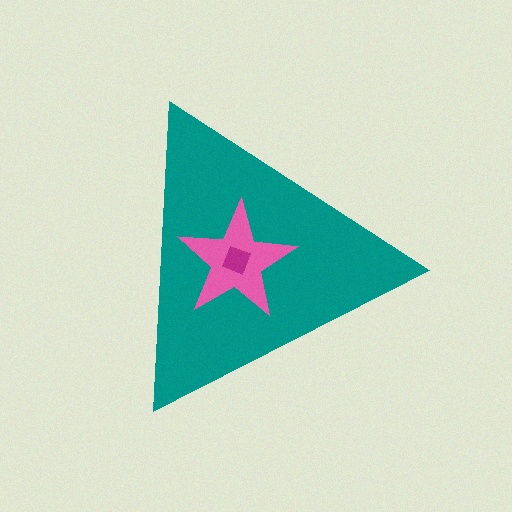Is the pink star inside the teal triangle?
Yes.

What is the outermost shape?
The teal triangle.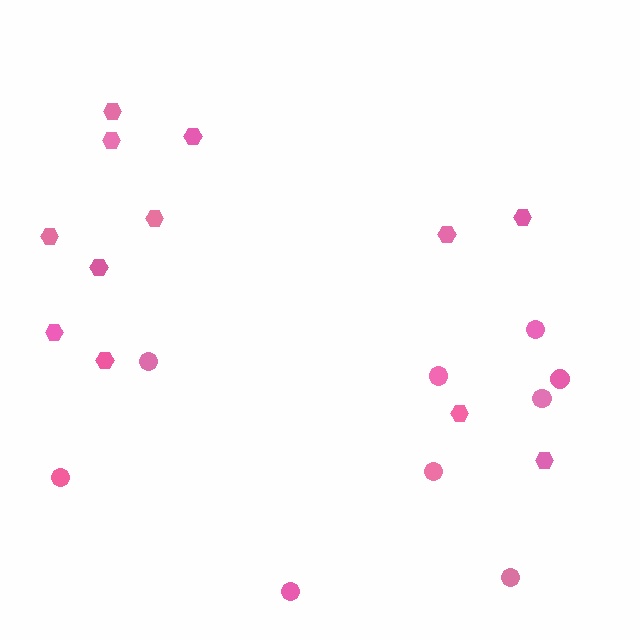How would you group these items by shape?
There are 2 groups: one group of hexagons (12) and one group of circles (9).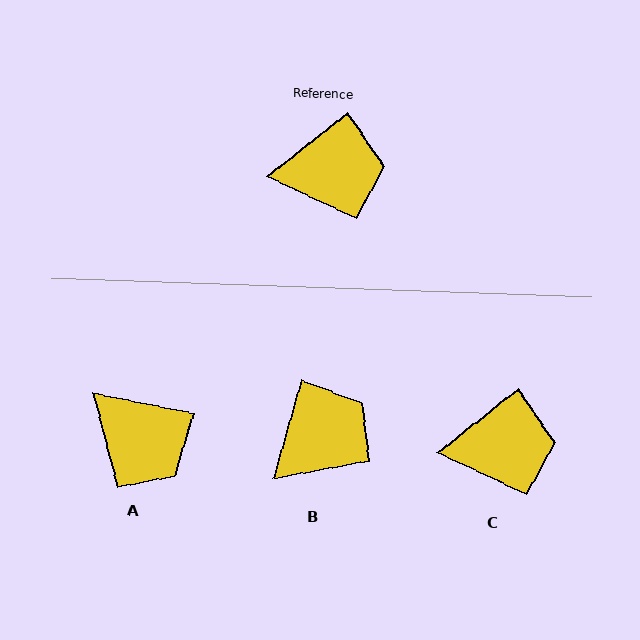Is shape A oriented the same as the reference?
No, it is off by about 50 degrees.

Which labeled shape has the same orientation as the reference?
C.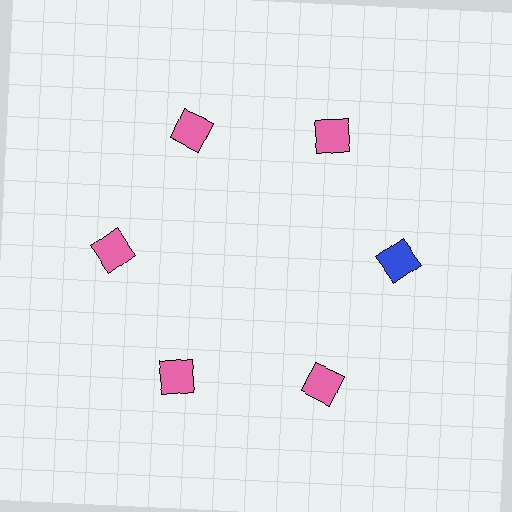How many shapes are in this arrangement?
There are 6 shapes arranged in a ring pattern.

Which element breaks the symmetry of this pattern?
The blue diamond at roughly the 3 o'clock position breaks the symmetry. All other shapes are pink diamonds.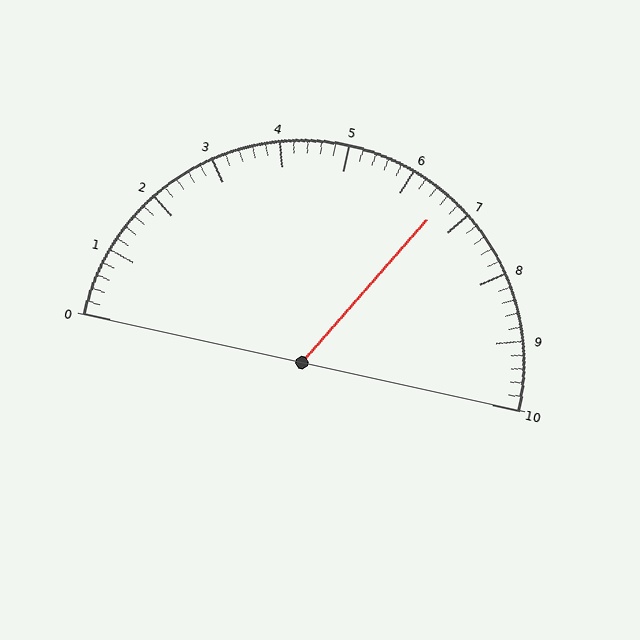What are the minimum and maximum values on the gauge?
The gauge ranges from 0 to 10.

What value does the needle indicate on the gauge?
The needle indicates approximately 6.6.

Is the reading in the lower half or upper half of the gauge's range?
The reading is in the upper half of the range (0 to 10).